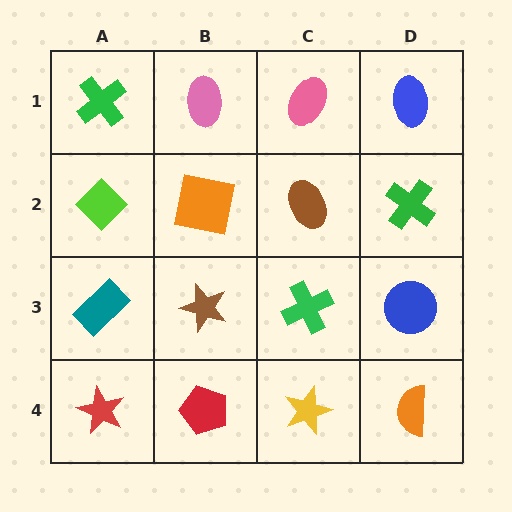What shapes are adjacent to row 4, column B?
A brown star (row 3, column B), a red star (row 4, column A), a yellow star (row 4, column C).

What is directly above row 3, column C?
A brown ellipse.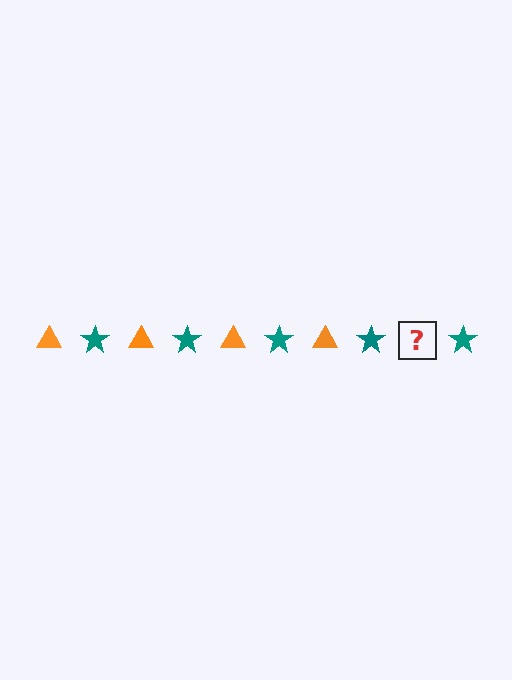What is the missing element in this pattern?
The missing element is an orange triangle.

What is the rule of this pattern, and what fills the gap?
The rule is that the pattern alternates between orange triangle and teal star. The gap should be filled with an orange triangle.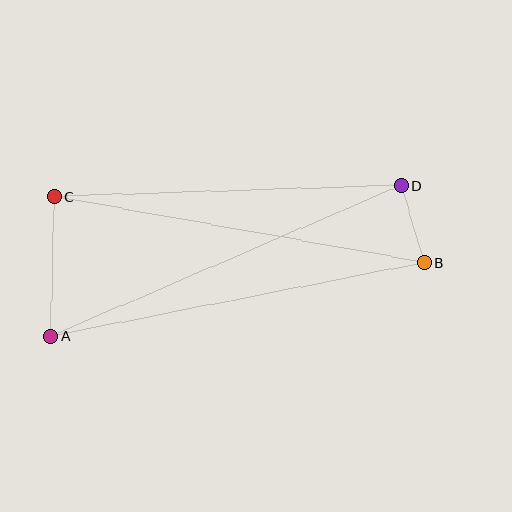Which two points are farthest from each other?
Points A and D are farthest from each other.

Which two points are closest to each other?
Points B and D are closest to each other.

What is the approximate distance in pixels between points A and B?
The distance between A and B is approximately 380 pixels.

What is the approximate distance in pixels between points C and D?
The distance between C and D is approximately 347 pixels.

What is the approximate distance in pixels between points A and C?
The distance between A and C is approximately 140 pixels.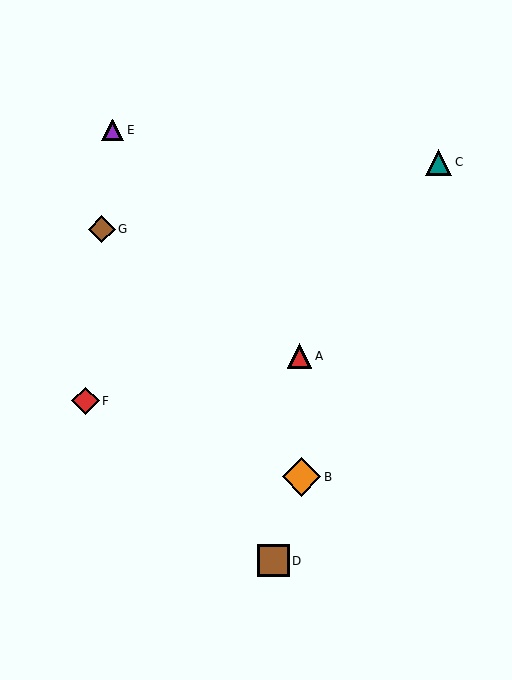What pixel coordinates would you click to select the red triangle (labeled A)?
Click at (300, 356) to select the red triangle A.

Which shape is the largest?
The orange diamond (labeled B) is the largest.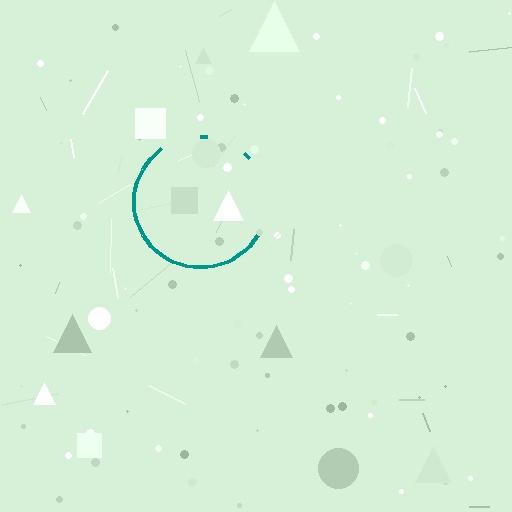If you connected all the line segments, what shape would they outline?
They would outline a circle.